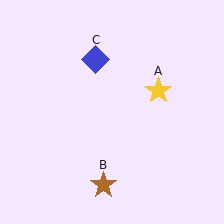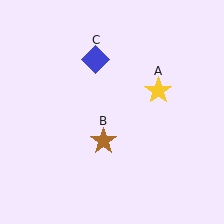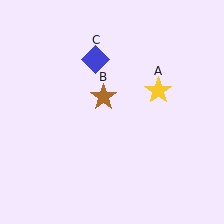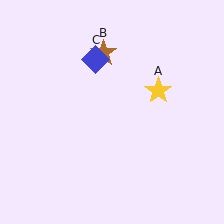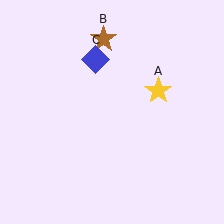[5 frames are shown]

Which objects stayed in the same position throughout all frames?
Yellow star (object A) and blue diamond (object C) remained stationary.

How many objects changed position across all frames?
1 object changed position: brown star (object B).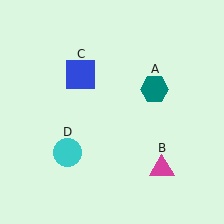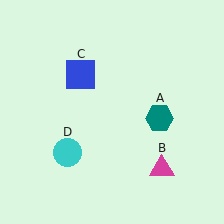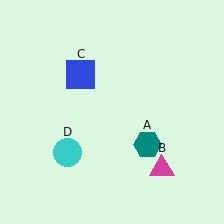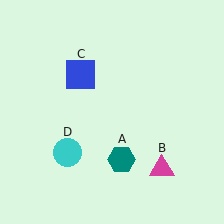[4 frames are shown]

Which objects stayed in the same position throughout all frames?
Magenta triangle (object B) and blue square (object C) and cyan circle (object D) remained stationary.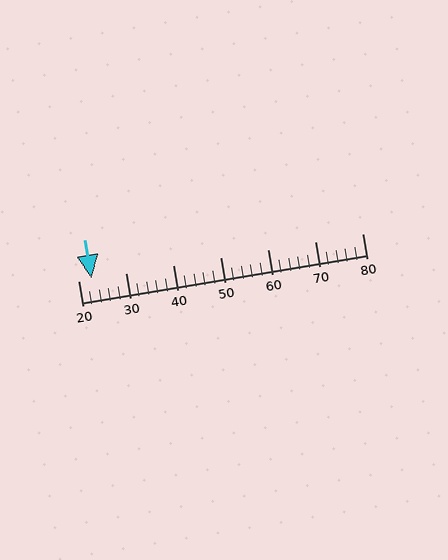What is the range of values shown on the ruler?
The ruler shows values from 20 to 80.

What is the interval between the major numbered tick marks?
The major tick marks are spaced 10 units apart.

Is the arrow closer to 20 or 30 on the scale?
The arrow is closer to 20.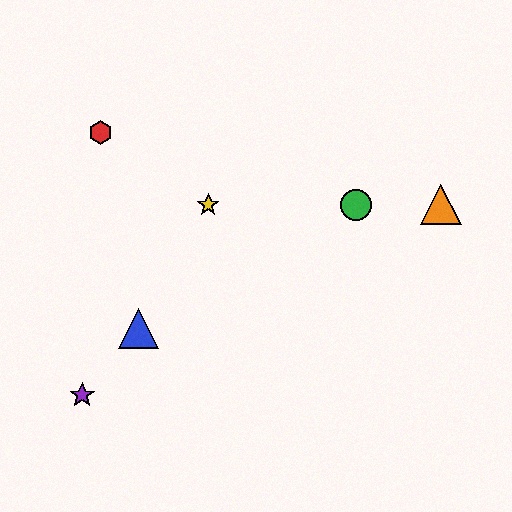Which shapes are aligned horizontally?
The green circle, the yellow star, the orange triangle are aligned horizontally.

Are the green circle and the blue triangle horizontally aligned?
No, the green circle is at y≈205 and the blue triangle is at y≈329.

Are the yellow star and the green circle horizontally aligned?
Yes, both are at y≈205.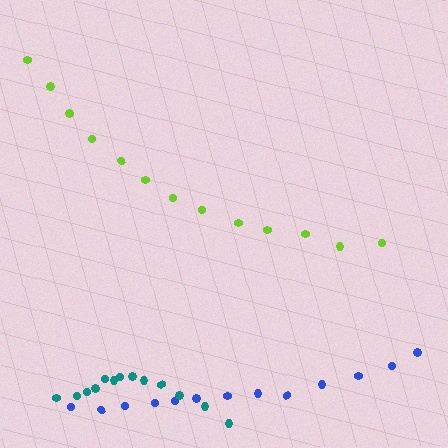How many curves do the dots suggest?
There are 3 distinct paths.